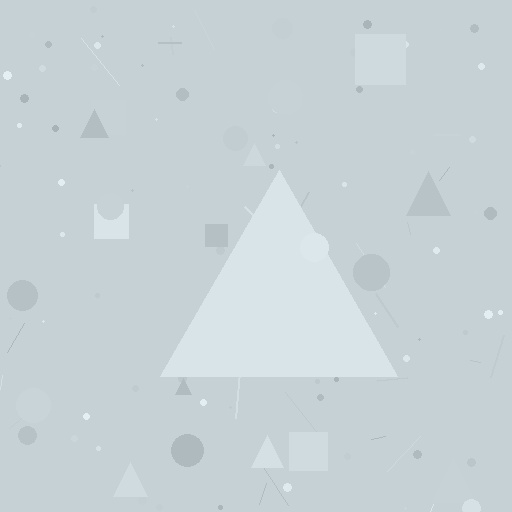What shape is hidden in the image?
A triangle is hidden in the image.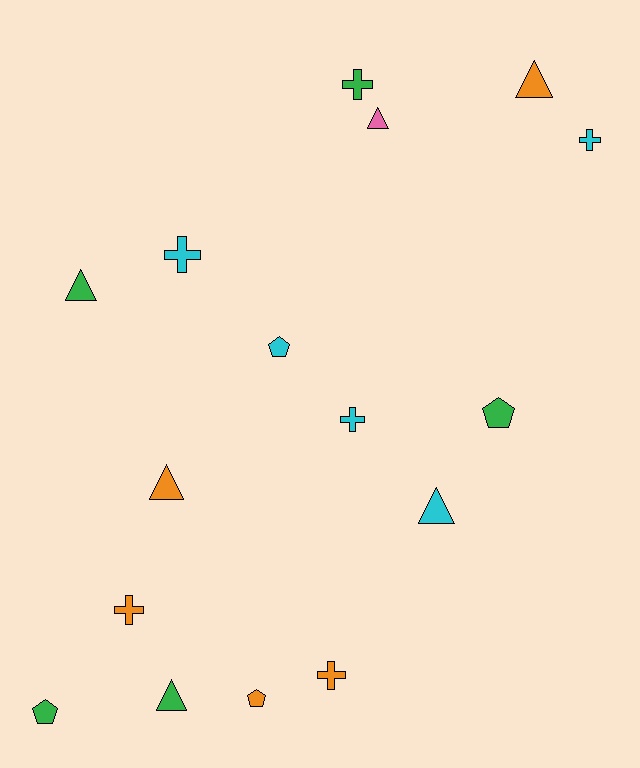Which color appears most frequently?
Cyan, with 5 objects.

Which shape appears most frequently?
Triangle, with 6 objects.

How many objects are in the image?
There are 16 objects.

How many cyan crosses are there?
There are 3 cyan crosses.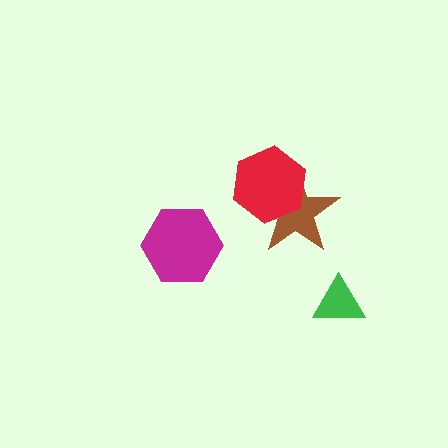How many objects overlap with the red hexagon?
1 object overlaps with the red hexagon.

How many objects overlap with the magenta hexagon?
0 objects overlap with the magenta hexagon.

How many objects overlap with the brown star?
1 object overlaps with the brown star.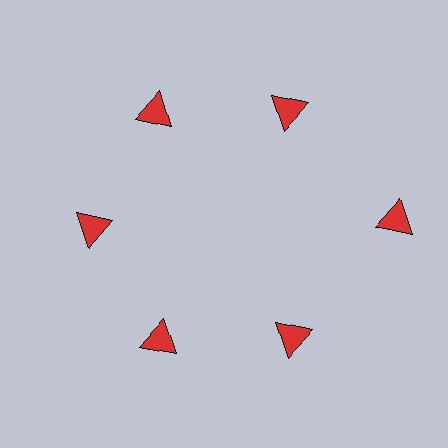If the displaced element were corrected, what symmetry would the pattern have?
It would have 6-fold rotational symmetry — the pattern would map onto itself every 60 degrees.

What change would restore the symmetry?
The symmetry would be restored by moving it inward, back onto the ring so that all 6 triangles sit at equal angles and equal distance from the center.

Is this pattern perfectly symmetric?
No. The 6 red triangles are arranged in a ring, but one element near the 3 o'clock position is pushed outward from the center, breaking the 6-fold rotational symmetry.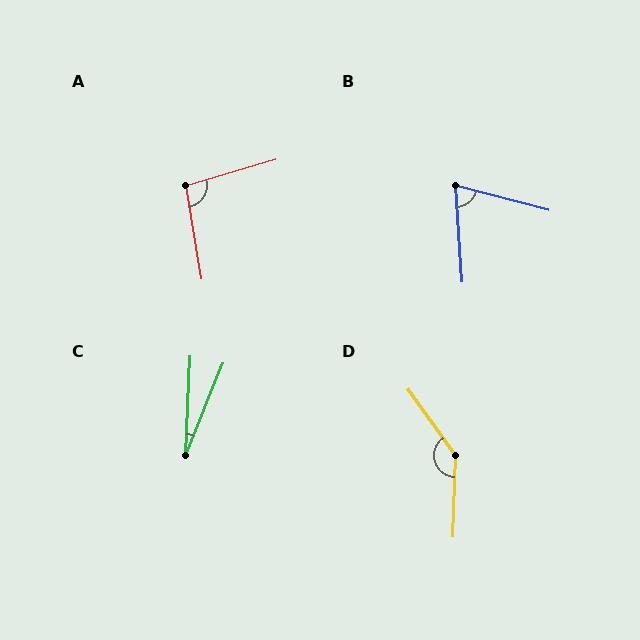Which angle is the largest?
D, at approximately 143 degrees.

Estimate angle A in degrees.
Approximately 97 degrees.